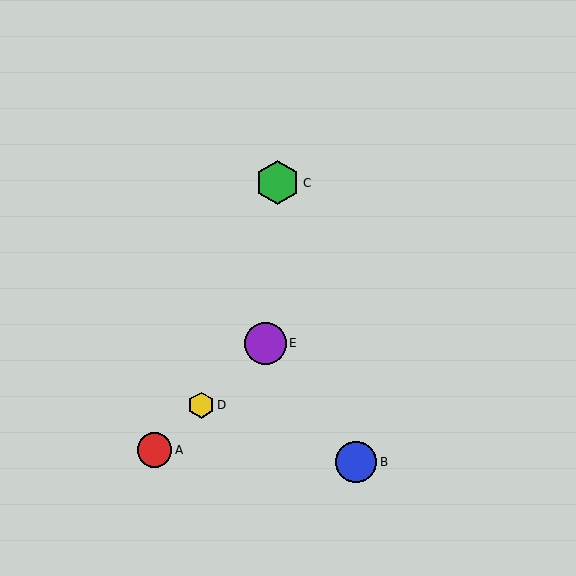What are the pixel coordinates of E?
Object E is at (266, 343).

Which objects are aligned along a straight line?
Objects A, D, E are aligned along a straight line.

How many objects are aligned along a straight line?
3 objects (A, D, E) are aligned along a straight line.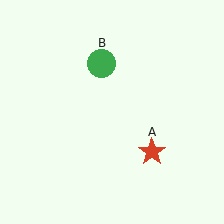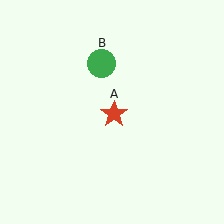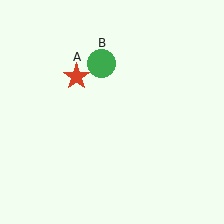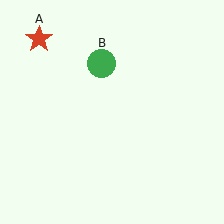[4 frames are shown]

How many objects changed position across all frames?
1 object changed position: red star (object A).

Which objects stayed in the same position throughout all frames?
Green circle (object B) remained stationary.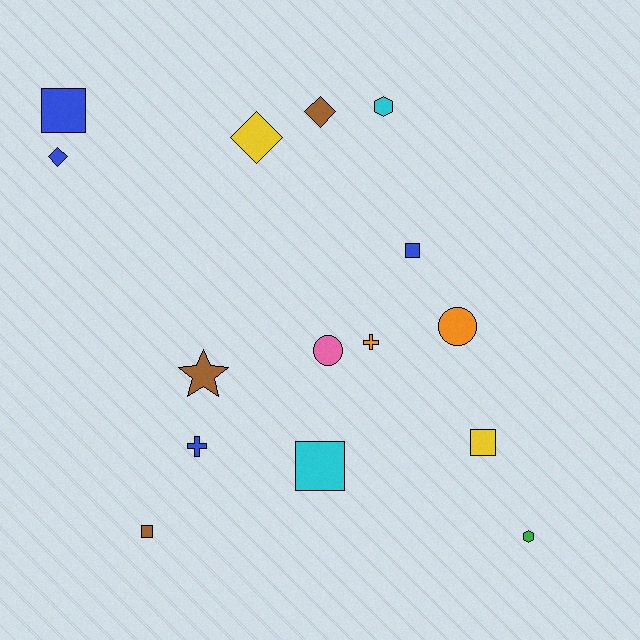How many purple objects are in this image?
There are no purple objects.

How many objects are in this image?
There are 15 objects.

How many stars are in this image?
There is 1 star.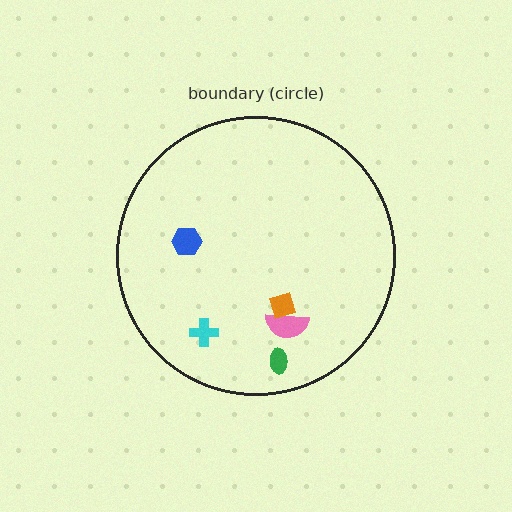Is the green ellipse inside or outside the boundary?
Inside.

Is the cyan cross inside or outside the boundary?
Inside.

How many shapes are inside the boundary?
5 inside, 0 outside.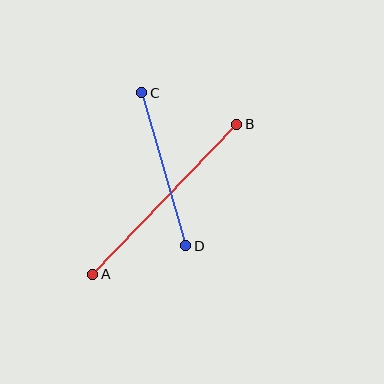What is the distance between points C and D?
The distance is approximately 159 pixels.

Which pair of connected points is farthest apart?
Points A and B are farthest apart.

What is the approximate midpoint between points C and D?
The midpoint is at approximately (164, 169) pixels.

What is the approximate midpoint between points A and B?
The midpoint is at approximately (165, 199) pixels.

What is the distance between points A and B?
The distance is approximately 208 pixels.